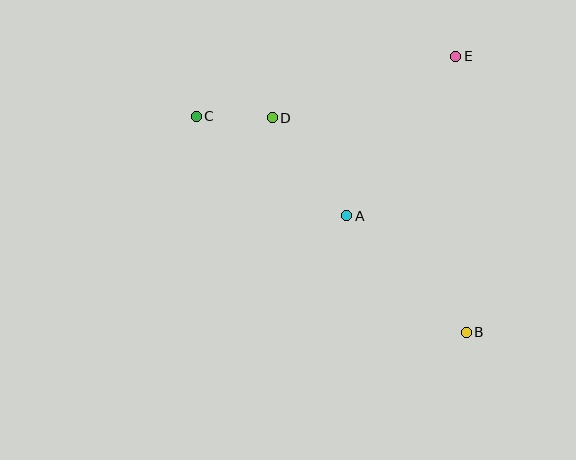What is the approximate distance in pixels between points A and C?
The distance between A and C is approximately 180 pixels.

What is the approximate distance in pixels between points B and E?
The distance between B and E is approximately 276 pixels.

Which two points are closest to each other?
Points C and D are closest to each other.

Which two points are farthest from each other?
Points B and C are farthest from each other.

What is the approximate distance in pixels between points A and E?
The distance between A and E is approximately 193 pixels.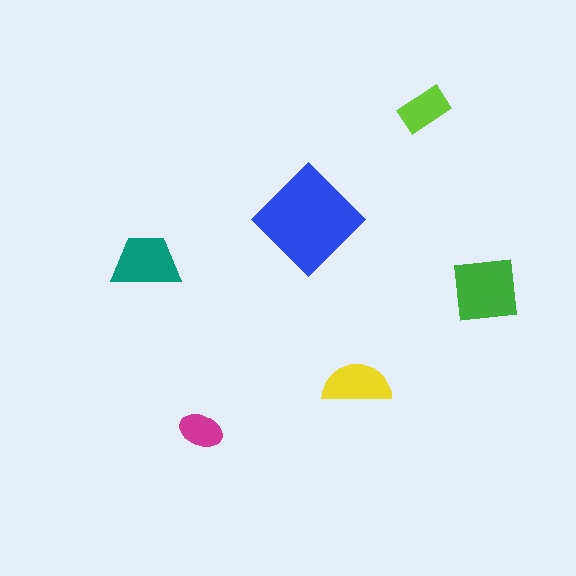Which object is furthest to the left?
The teal trapezoid is leftmost.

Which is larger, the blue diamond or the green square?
The blue diamond.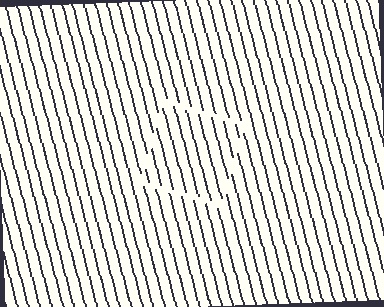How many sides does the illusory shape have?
4 sides — the line-ends trace a square.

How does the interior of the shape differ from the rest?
The interior of the shape contains the same grating, shifted by half a period — the contour is defined by the phase discontinuity where line-ends from the inner and outer gratings abut.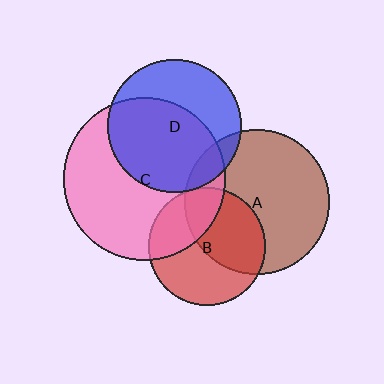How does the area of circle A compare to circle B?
Approximately 1.5 times.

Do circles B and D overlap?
Yes.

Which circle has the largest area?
Circle C (pink).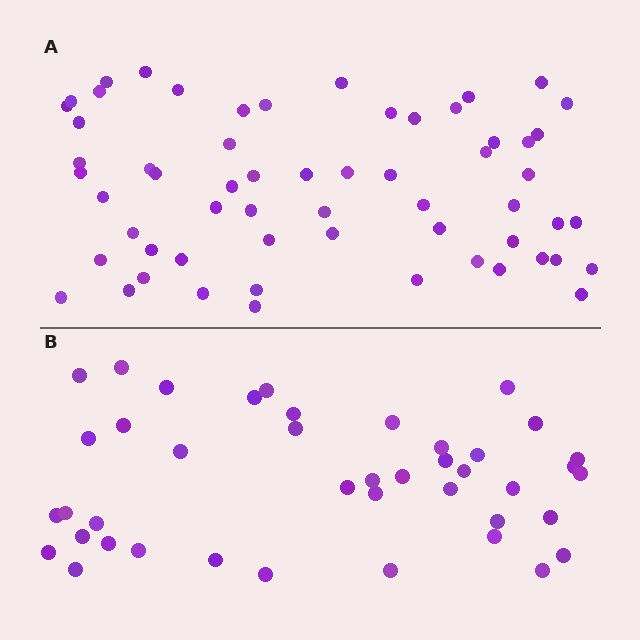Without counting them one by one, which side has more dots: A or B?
Region A (the top region) has more dots.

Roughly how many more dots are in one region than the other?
Region A has approximately 20 more dots than region B.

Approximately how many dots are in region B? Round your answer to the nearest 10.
About 40 dots. (The exact count is 42, which rounds to 40.)